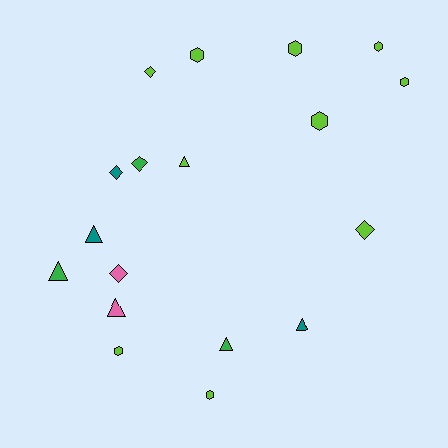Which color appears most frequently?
Lime, with 10 objects.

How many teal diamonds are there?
There is 1 teal diamond.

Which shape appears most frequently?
Hexagon, with 7 objects.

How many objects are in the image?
There are 18 objects.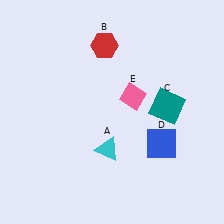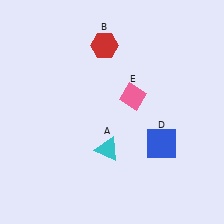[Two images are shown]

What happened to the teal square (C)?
The teal square (C) was removed in Image 2. It was in the top-right area of Image 1.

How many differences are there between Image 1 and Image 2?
There is 1 difference between the two images.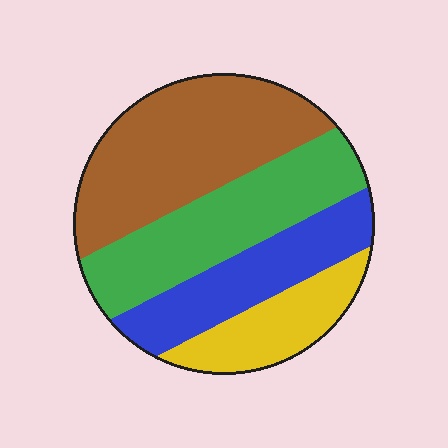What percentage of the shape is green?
Green covers roughly 30% of the shape.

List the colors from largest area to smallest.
From largest to smallest: brown, green, blue, yellow.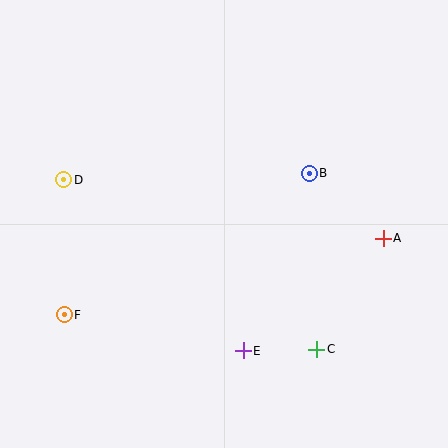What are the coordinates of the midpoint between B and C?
The midpoint between B and C is at (313, 261).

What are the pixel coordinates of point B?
Point B is at (309, 173).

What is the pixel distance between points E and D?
The distance between E and D is 248 pixels.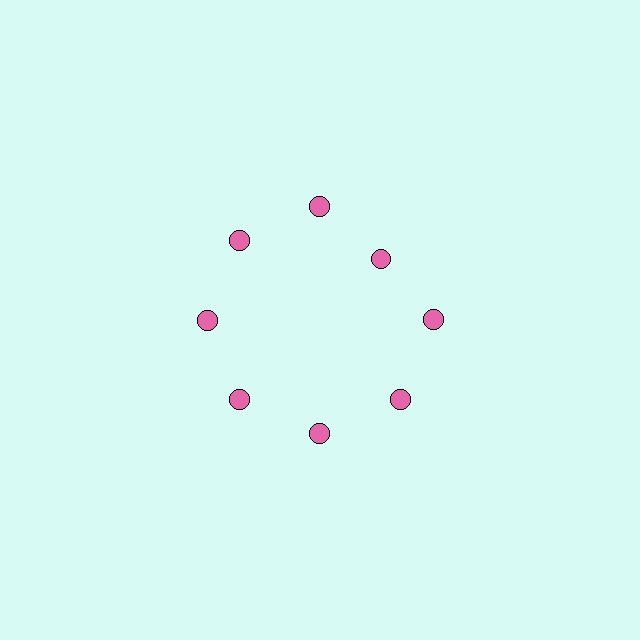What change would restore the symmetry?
The symmetry would be restored by moving it outward, back onto the ring so that all 8 circles sit at equal angles and equal distance from the center.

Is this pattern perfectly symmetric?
No. The 8 pink circles are arranged in a ring, but one element near the 2 o'clock position is pulled inward toward the center, breaking the 8-fold rotational symmetry.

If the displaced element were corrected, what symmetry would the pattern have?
It would have 8-fold rotational symmetry — the pattern would map onto itself every 45 degrees.